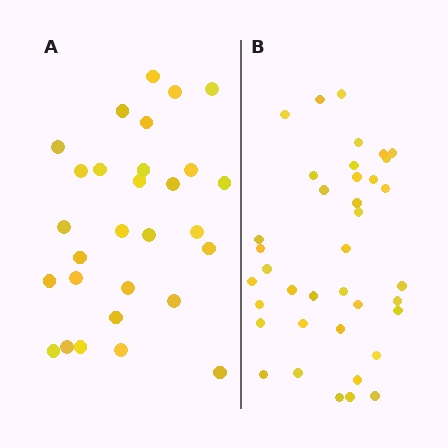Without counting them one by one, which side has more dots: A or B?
Region B (the right region) has more dots.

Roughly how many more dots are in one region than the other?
Region B has roughly 8 or so more dots than region A.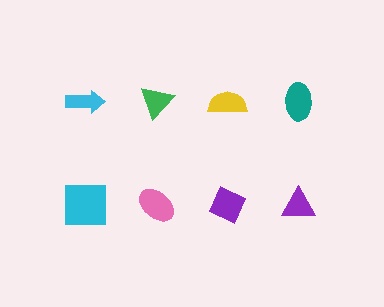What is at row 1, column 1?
A cyan arrow.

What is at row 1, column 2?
A green triangle.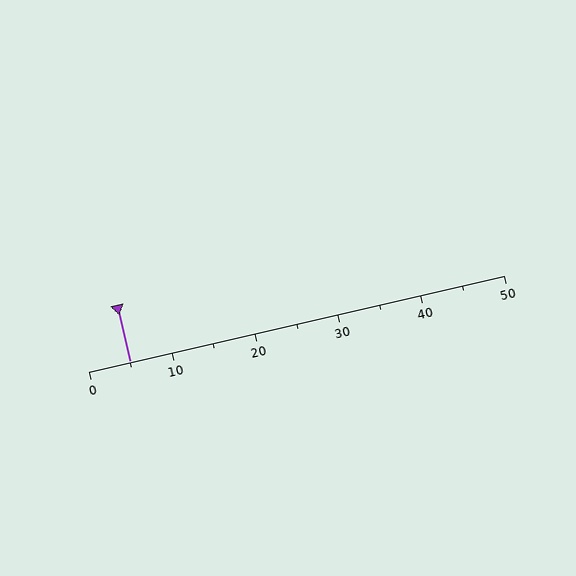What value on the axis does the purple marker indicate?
The marker indicates approximately 5.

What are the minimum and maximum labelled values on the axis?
The axis runs from 0 to 50.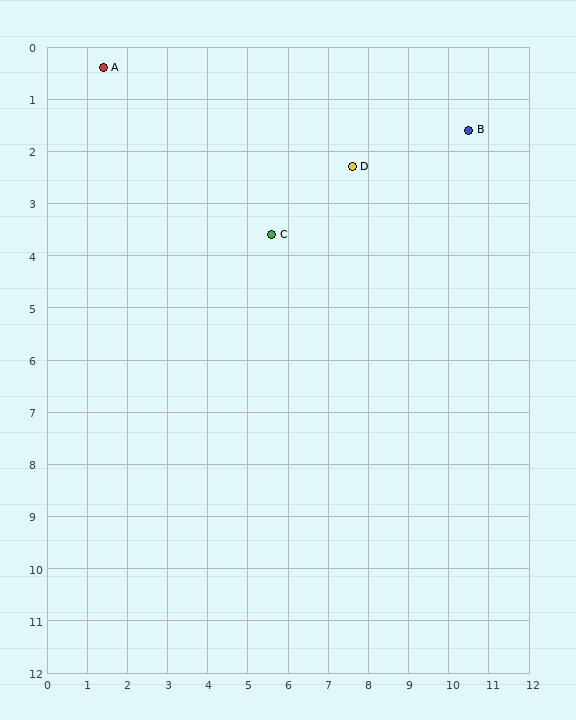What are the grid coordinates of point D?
Point D is at approximately (7.6, 2.3).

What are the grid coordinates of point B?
Point B is at approximately (10.5, 1.6).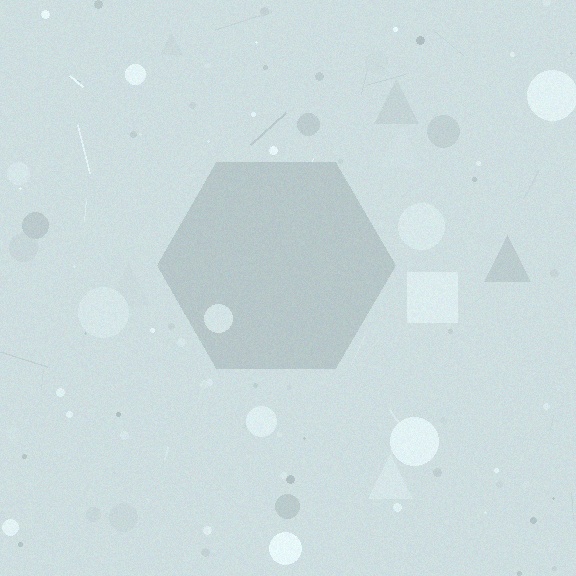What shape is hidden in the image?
A hexagon is hidden in the image.